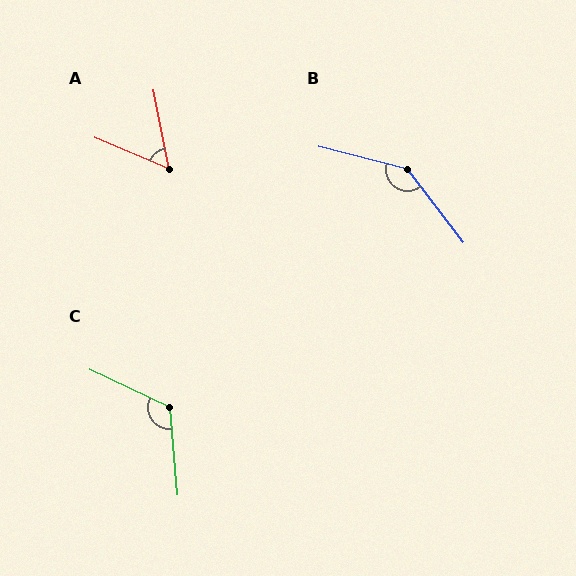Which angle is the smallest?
A, at approximately 56 degrees.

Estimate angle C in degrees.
Approximately 120 degrees.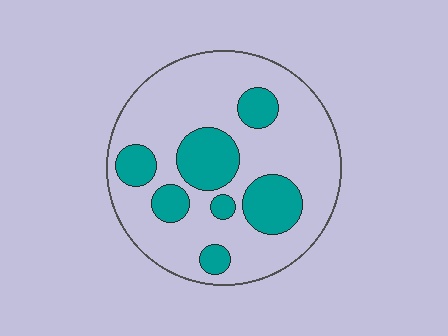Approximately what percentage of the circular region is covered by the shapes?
Approximately 25%.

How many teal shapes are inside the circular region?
7.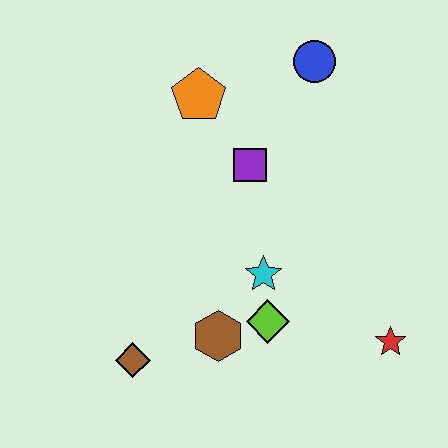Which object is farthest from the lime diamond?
The blue circle is farthest from the lime diamond.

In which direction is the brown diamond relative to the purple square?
The brown diamond is below the purple square.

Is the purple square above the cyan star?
Yes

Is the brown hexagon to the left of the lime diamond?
Yes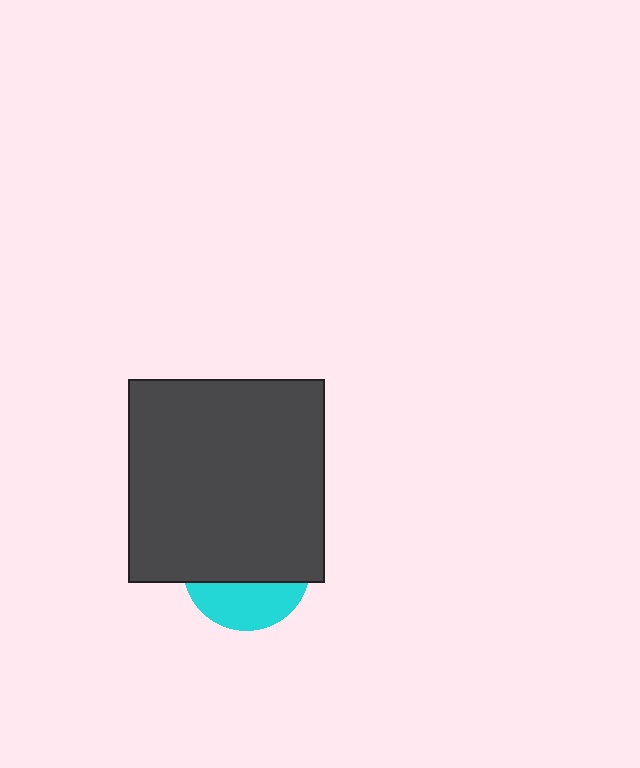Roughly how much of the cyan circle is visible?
A small part of it is visible (roughly 34%).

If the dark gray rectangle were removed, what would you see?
You would see the complete cyan circle.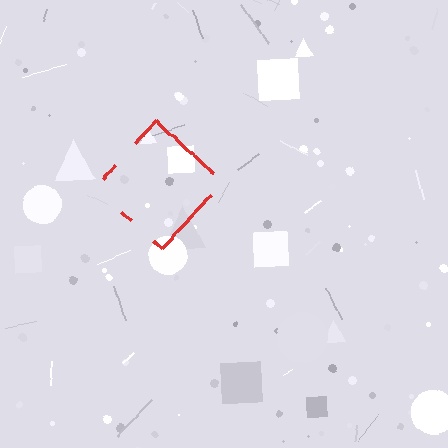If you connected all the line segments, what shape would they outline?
They would outline a diamond.